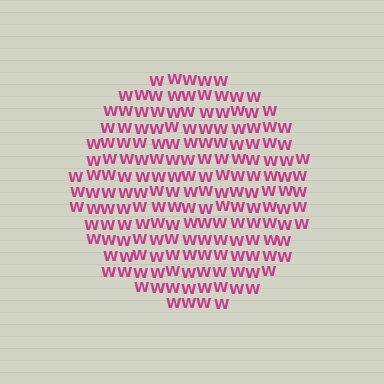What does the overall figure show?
The overall figure shows a circle.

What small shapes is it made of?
It is made of small letter W's.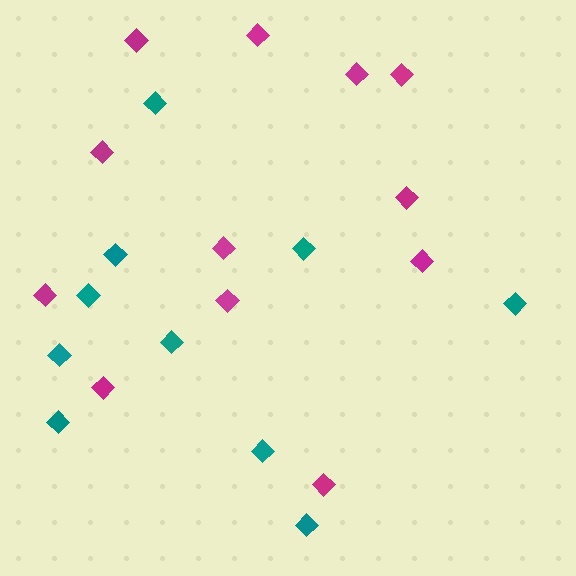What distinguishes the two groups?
There are 2 groups: one group of teal diamonds (10) and one group of magenta diamonds (12).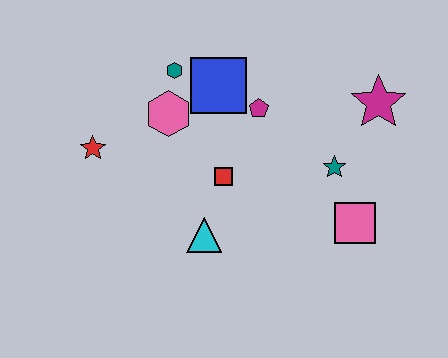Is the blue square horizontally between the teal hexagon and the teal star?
Yes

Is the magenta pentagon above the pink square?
Yes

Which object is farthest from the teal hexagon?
The pink square is farthest from the teal hexagon.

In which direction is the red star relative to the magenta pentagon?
The red star is to the left of the magenta pentagon.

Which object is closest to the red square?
The cyan triangle is closest to the red square.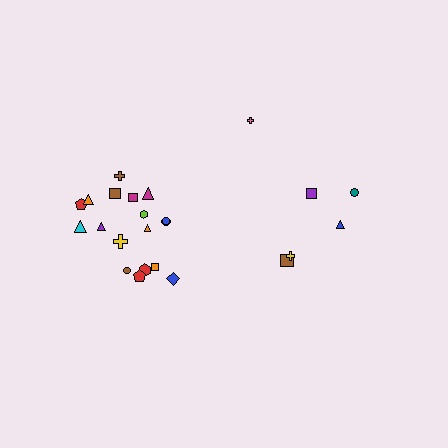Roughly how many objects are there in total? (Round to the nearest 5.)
Roughly 25 objects in total.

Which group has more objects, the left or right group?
The left group.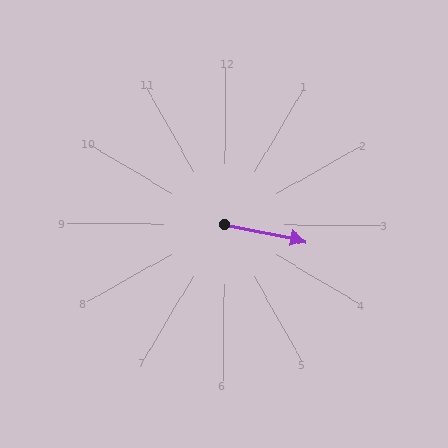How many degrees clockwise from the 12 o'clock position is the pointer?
Approximately 101 degrees.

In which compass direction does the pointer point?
East.